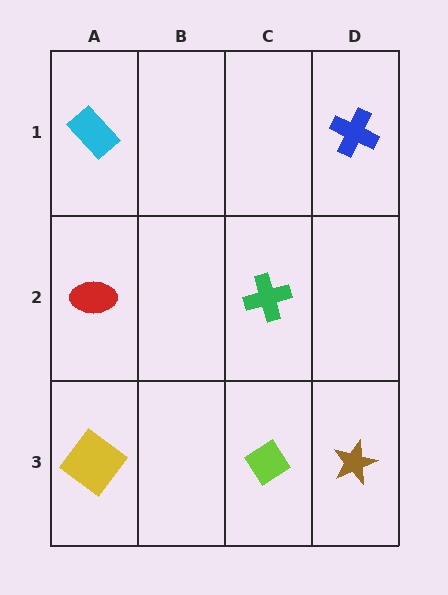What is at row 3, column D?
A brown star.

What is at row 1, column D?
A blue cross.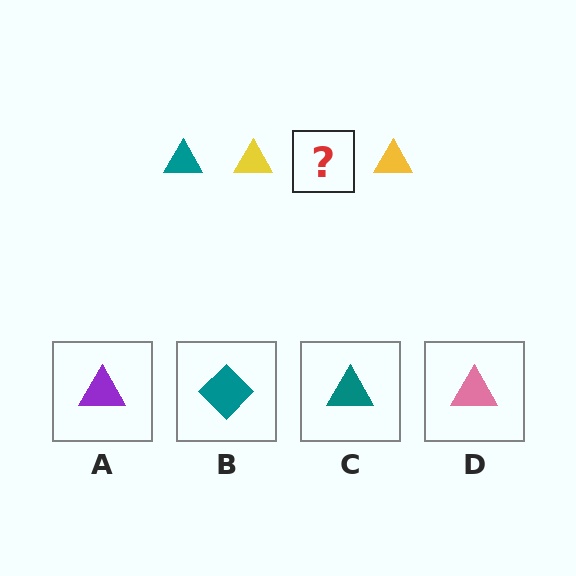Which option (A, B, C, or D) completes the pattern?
C.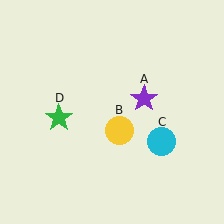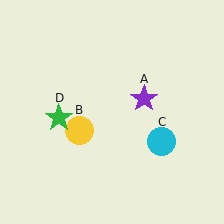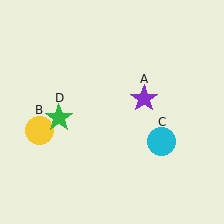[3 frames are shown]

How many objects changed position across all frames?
1 object changed position: yellow circle (object B).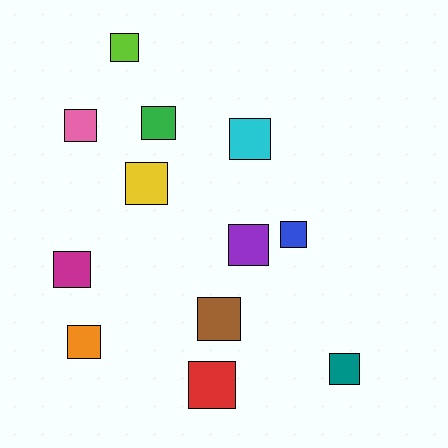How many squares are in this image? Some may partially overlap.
There are 12 squares.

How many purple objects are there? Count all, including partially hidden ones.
There is 1 purple object.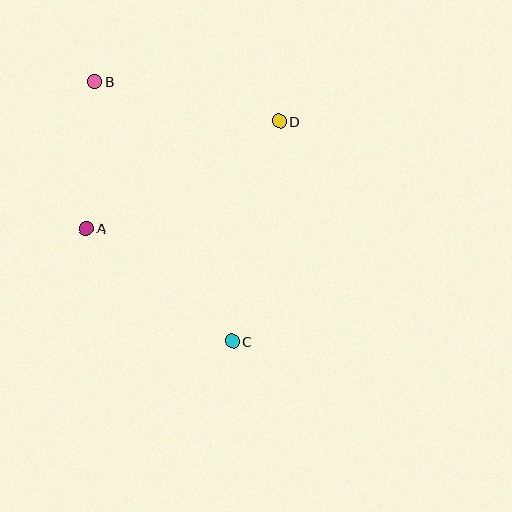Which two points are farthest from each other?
Points B and C are farthest from each other.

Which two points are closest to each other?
Points A and B are closest to each other.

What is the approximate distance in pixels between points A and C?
The distance between A and C is approximately 184 pixels.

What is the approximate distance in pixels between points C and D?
The distance between C and D is approximately 225 pixels.